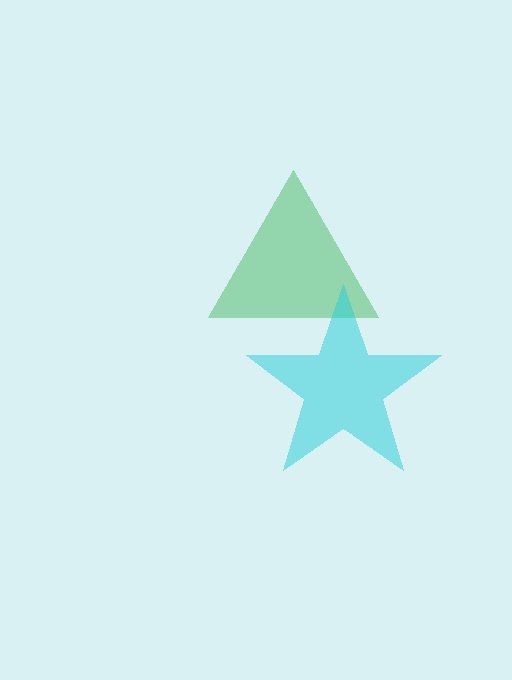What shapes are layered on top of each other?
The layered shapes are: a green triangle, a cyan star.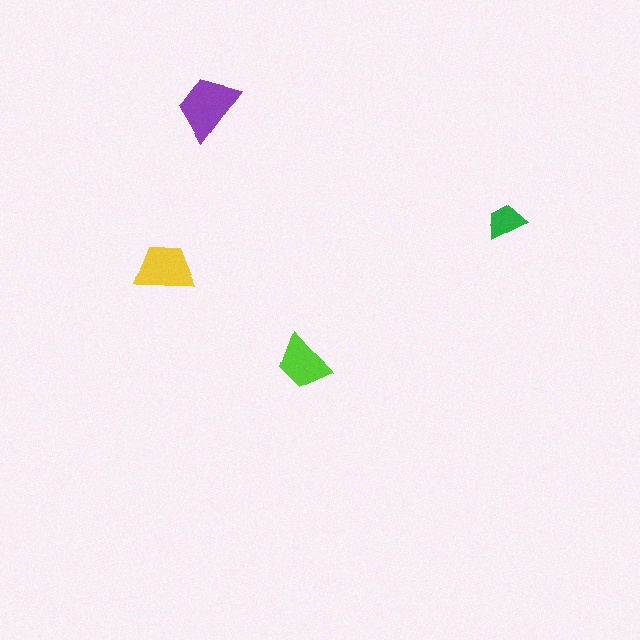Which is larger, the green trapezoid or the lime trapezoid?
The lime one.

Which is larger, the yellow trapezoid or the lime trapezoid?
The yellow one.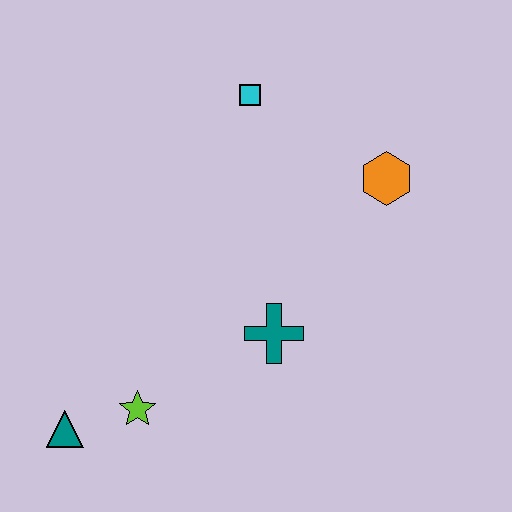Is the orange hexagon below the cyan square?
Yes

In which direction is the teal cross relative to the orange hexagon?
The teal cross is below the orange hexagon.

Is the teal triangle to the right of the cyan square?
No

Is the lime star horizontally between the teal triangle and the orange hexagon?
Yes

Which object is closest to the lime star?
The teal triangle is closest to the lime star.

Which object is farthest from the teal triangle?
The orange hexagon is farthest from the teal triangle.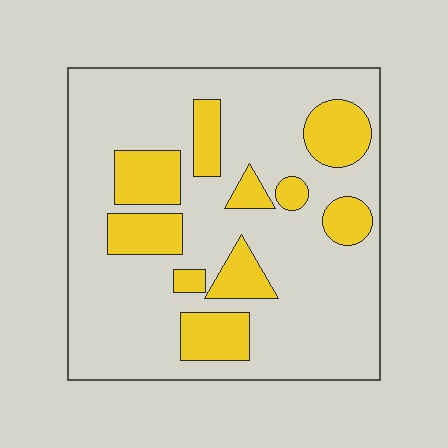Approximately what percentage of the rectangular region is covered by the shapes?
Approximately 25%.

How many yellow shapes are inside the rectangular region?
10.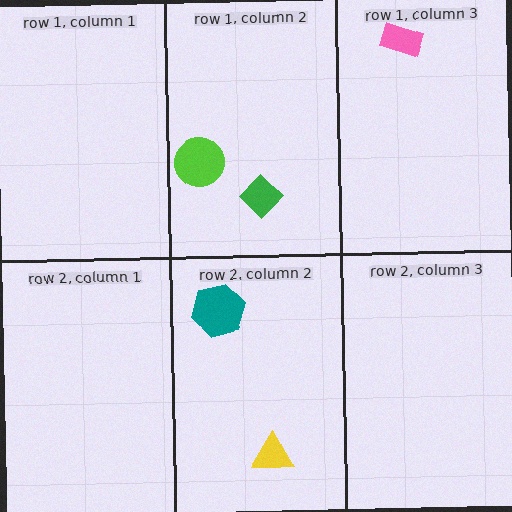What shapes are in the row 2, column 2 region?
The yellow triangle, the teal hexagon.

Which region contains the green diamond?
The row 1, column 2 region.